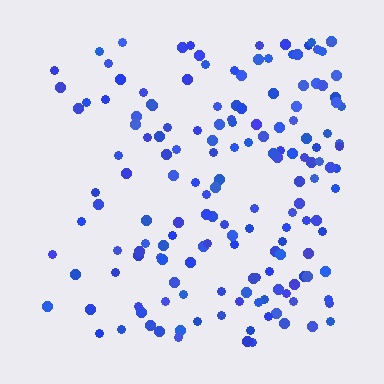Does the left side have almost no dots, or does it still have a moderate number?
Still a moderate number, just noticeably fewer than the right.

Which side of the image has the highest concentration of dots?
The right.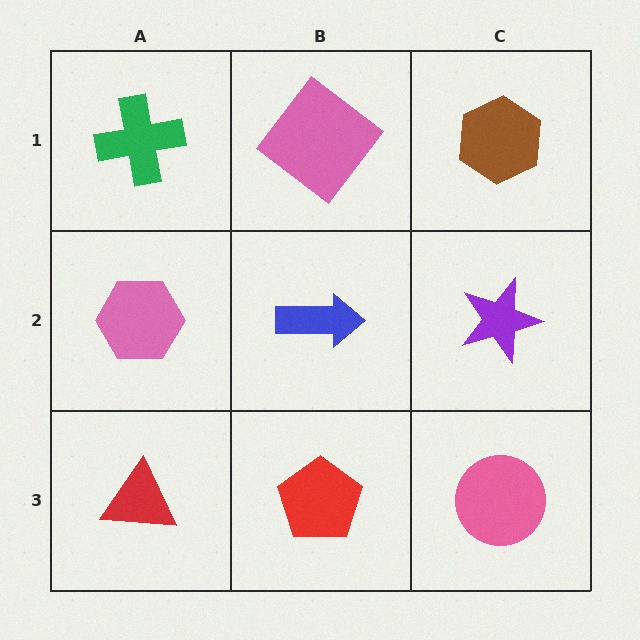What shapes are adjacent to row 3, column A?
A pink hexagon (row 2, column A), a red pentagon (row 3, column B).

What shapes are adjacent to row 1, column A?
A pink hexagon (row 2, column A), a pink diamond (row 1, column B).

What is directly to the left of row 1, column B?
A green cross.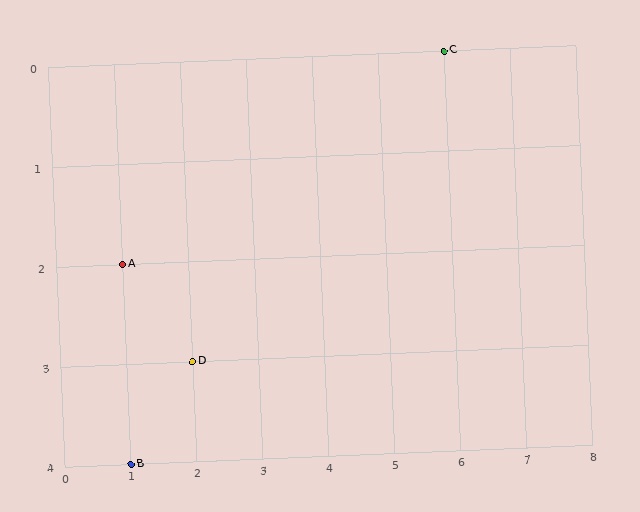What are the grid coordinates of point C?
Point C is at grid coordinates (6, 0).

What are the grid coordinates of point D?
Point D is at grid coordinates (2, 3).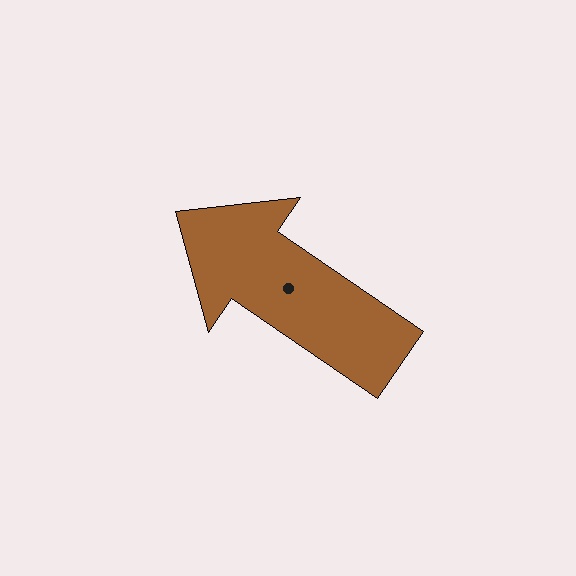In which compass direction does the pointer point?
Northwest.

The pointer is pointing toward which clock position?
Roughly 10 o'clock.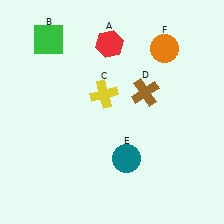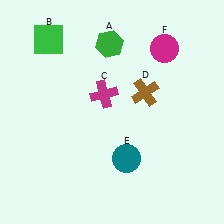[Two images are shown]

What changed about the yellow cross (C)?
In Image 1, C is yellow. In Image 2, it changed to magenta.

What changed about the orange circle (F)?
In Image 1, F is orange. In Image 2, it changed to magenta.